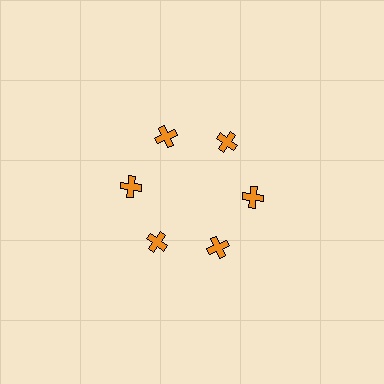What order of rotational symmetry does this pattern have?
This pattern has 6-fold rotational symmetry.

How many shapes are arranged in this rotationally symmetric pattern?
There are 6 shapes, arranged in 6 groups of 1.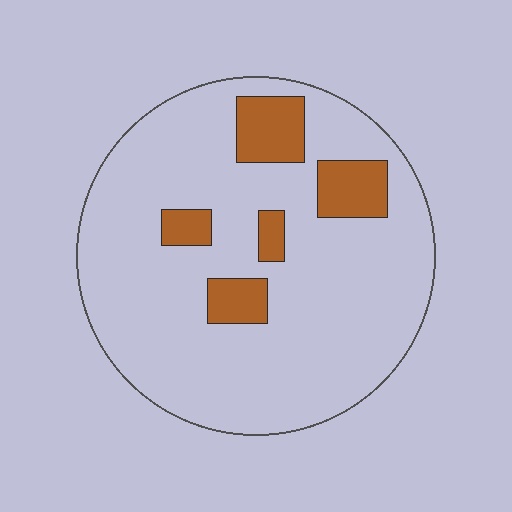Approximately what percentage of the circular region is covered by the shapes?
Approximately 15%.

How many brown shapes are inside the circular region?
5.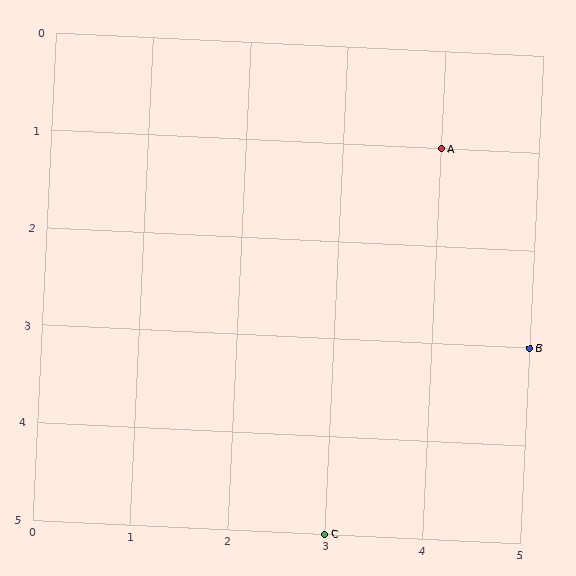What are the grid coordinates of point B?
Point B is at grid coordinates (5, 3).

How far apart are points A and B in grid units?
Points A and B are 1 column and 2 rows apart (about 2.2 grid units diagonally).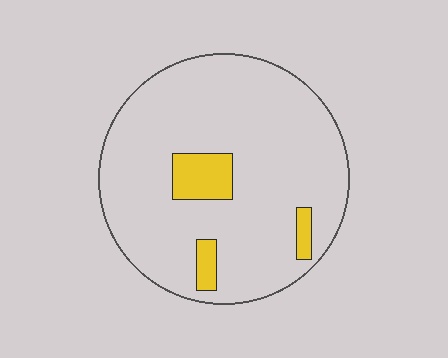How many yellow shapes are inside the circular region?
3.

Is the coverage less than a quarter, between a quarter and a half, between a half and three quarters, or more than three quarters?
Less than a quarter.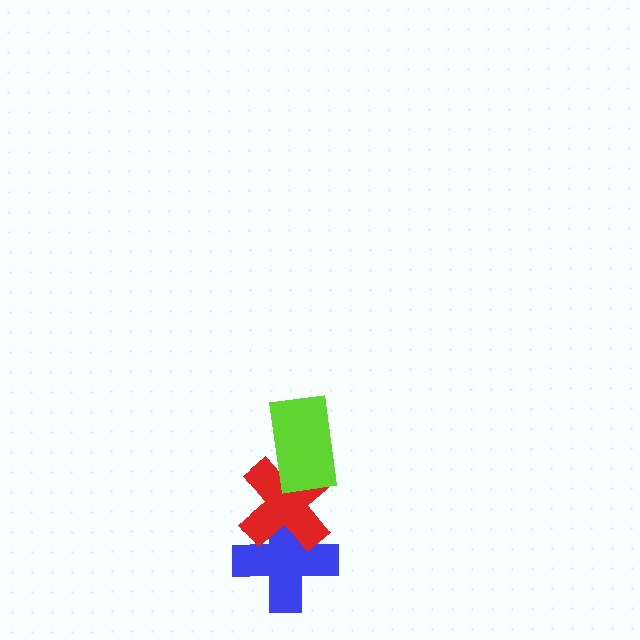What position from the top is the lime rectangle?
The lime rectangle is 1st from the top.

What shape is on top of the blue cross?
The red cross is on top of the blue cross.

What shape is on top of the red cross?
The lime rectangle is on top of the red cross.